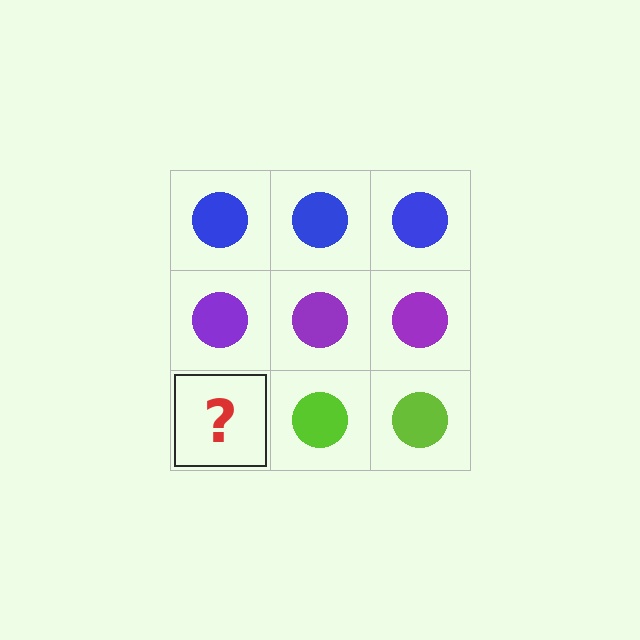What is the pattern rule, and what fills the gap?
The rule is that each row has a consistent color. The gap should be filled with a lime circle.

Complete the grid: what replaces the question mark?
The question mark should be replaced with a lime circle.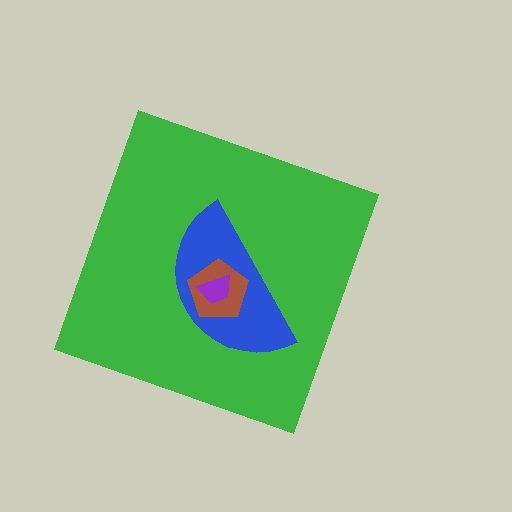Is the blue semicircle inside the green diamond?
Yes.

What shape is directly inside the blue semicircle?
The brown pentagon.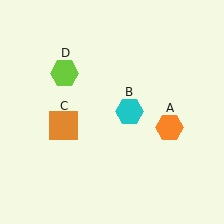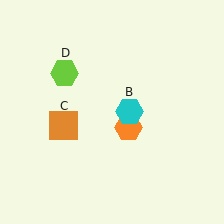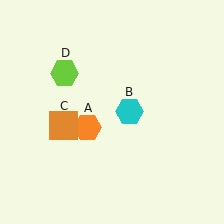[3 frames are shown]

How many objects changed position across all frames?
1 object changed position: orange hexagon (object A).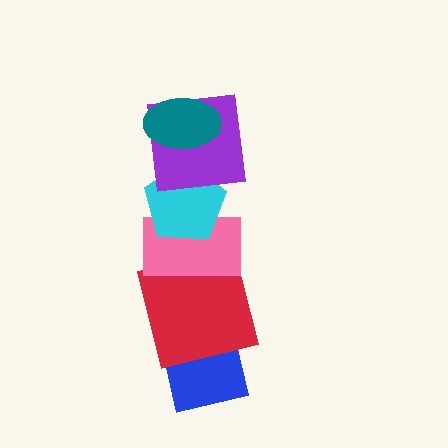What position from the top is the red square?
The red square is 5th from the top.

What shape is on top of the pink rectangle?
The cyan pentagon is on top of the pink rectangle.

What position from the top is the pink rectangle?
The pink rectangle is 4th from the top.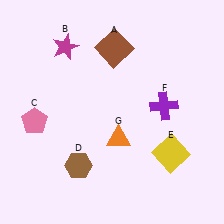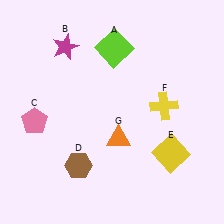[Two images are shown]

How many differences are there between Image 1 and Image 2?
There are 2 differences between the two images.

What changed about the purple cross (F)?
In Image 1, F is purple. In Image 2, it changed to yellow.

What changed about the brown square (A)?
In Image 1, A is brown. In Image 2, it changed to lime.